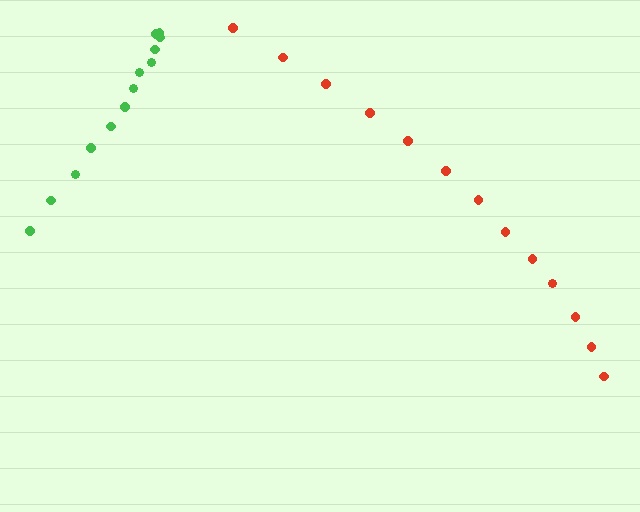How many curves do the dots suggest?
There are 2 distinct paths.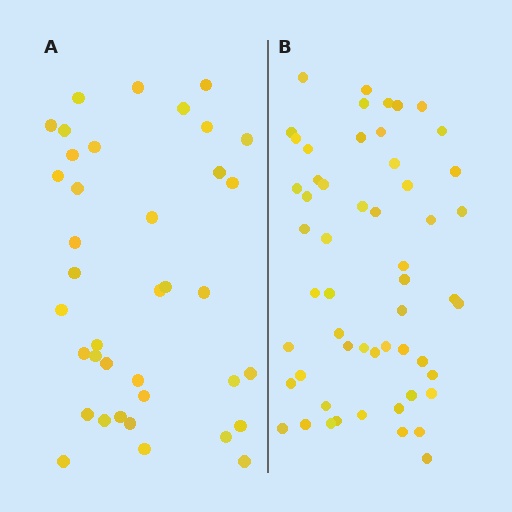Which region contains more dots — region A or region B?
Region B (the right region) has more dots.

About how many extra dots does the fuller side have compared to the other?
Region B has approximately 15 more dots than region A.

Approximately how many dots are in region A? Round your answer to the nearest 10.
About 40 dots. (The exact count is 38, which rounds to 40.)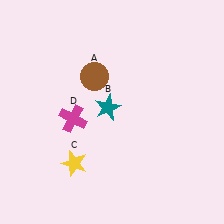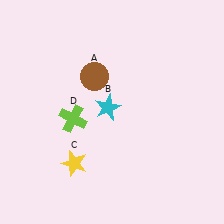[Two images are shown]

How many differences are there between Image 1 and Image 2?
There are 2 differences between the two images.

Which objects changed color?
B changed from teal to cyan. D changed from magenta to lime.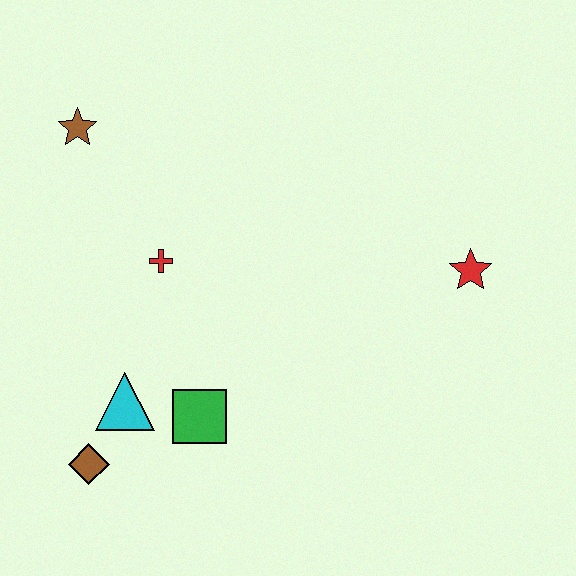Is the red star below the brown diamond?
No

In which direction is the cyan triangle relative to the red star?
The cyan triangle is to the left of the red star.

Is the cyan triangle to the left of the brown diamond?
No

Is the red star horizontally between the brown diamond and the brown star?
No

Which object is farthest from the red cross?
The red star is farthest from the red cross.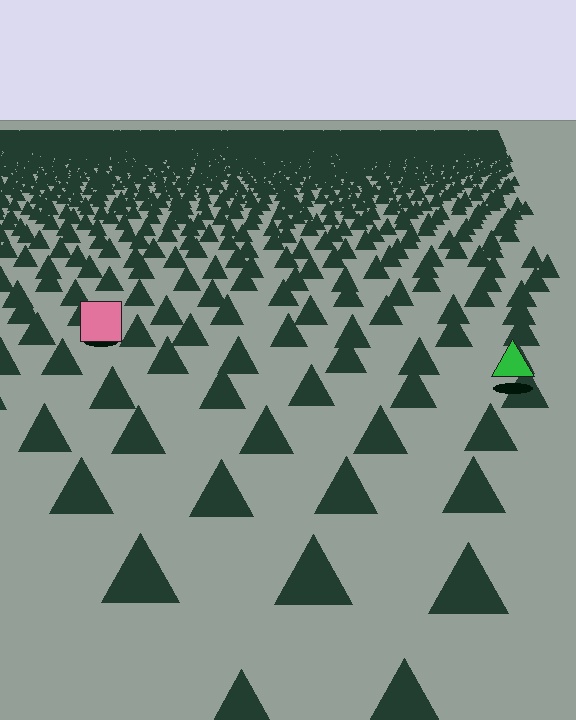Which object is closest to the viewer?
The green triangle is closest. The texture marks near it are larger and more spread out.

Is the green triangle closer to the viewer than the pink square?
Yes. The green triangle is closer — you can tell from the texture gradient: the ground texture is coarser near it.